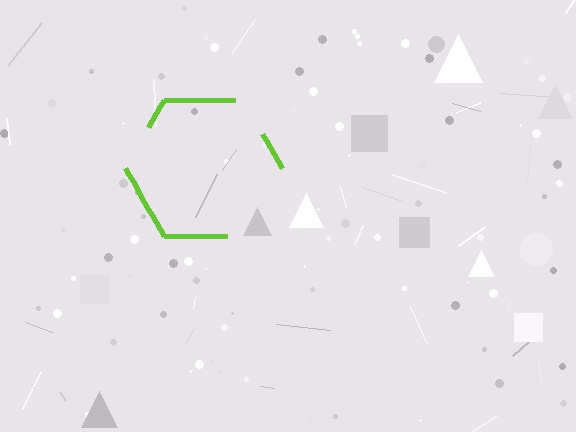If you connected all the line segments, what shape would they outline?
They would outline a hexagon.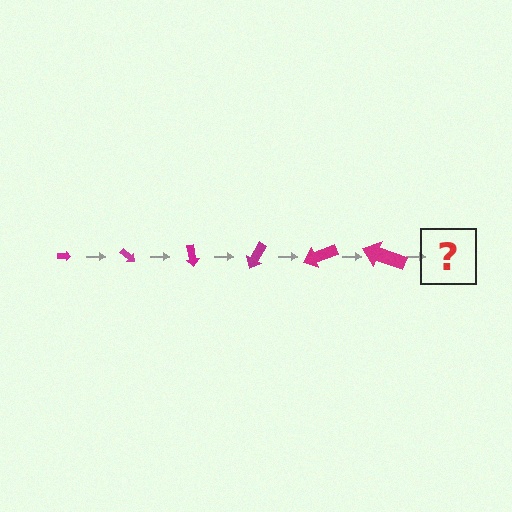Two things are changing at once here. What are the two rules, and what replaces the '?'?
The two rules are that the arrow grows larger each step and it rotates 40 degrees each step. The '?' should be an arrow, larger than the previous one and rotated 240 degrees from the start.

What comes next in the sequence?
The next element should be an arrow, larger than the previous one and rotated 240 degrees from the start.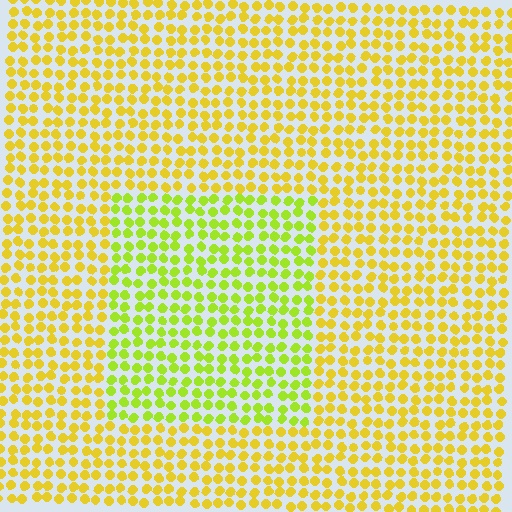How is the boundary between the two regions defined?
The boundary is defined purely by a slight shift in hue (about 31 degrees). Spacing, size, and orientation are identical on both sides.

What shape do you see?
I see a rectangle.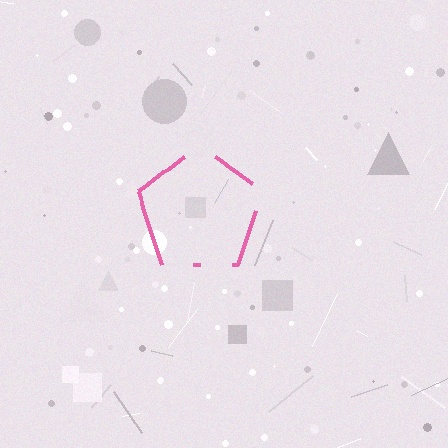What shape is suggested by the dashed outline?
The dashed outline suggests a pentagon.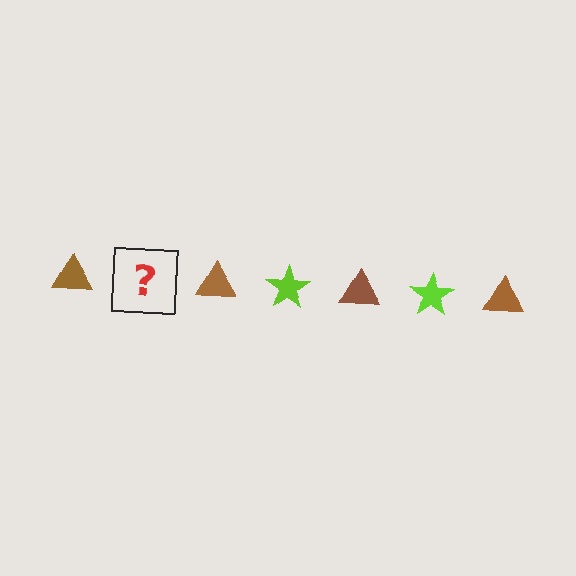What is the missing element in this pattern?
The missing element is a lime star.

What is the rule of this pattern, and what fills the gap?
The rule is that the pattern alternates between brown triangle and lime star. The gap should be filled with a lime star.